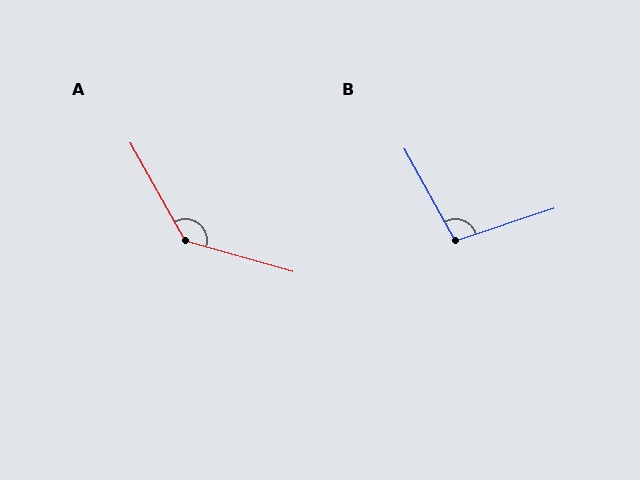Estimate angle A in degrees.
Approximately 135 degrees.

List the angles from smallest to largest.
B (101°), A (135°).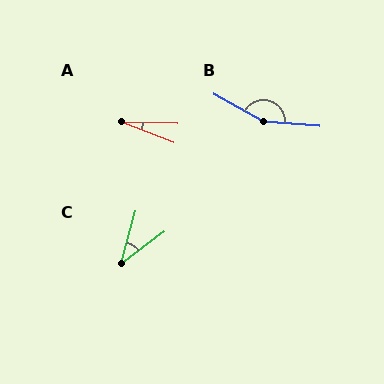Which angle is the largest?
B, at approximately 155 degrees.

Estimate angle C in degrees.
Approximately 37 degrees.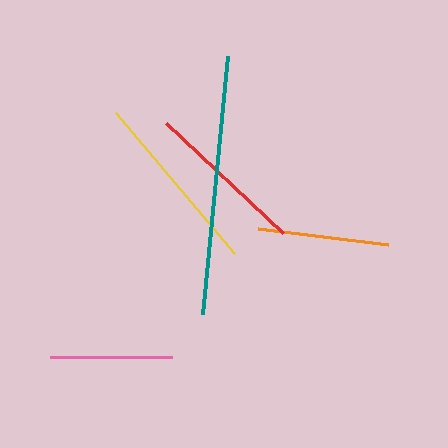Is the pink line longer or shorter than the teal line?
The teal line is longer than the pink line.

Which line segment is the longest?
The teal line is the longest at approximately 260 pixels.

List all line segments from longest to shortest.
From longest to shortest: teal, yellow, red, orange, pink.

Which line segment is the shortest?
The pink line is the shortest at approximately 122 pixels.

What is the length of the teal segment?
The teal segment is approximately 260 pixels long.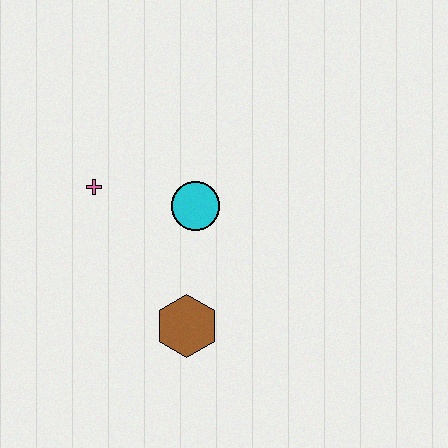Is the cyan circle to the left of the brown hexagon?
No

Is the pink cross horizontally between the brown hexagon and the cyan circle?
No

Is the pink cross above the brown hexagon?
Yes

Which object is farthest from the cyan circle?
The brown hexagon is farthest from the cyan circle.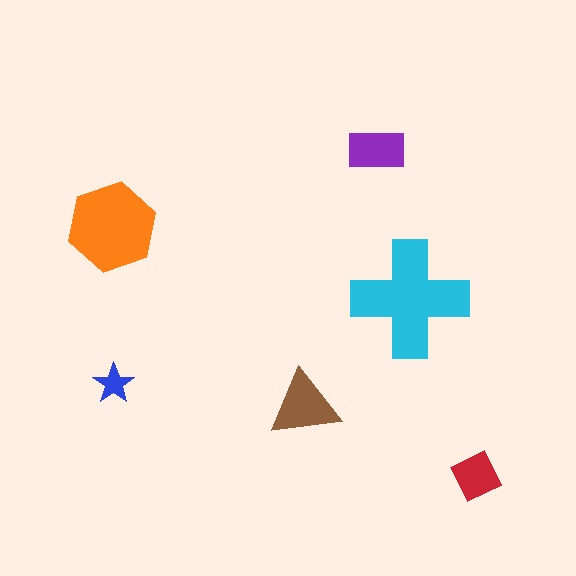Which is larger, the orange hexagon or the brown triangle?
The orange hexagon.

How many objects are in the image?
There are 6 objects in the image.